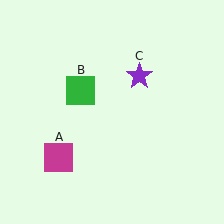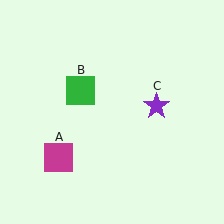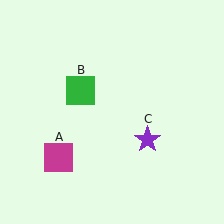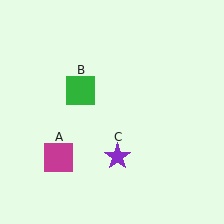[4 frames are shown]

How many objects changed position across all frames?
1 object changed position: purple star (object C).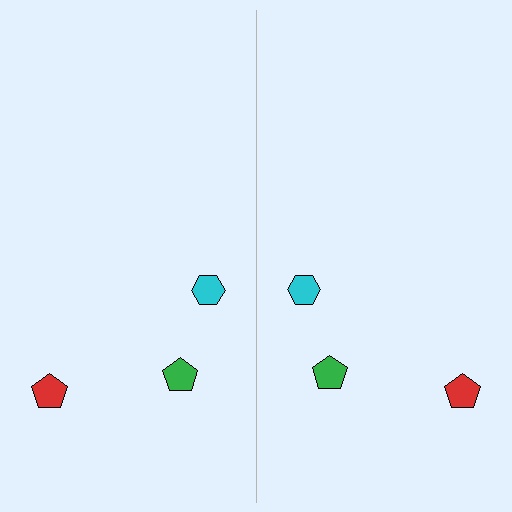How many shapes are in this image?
There are 6 shapes in this image.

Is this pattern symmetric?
Yes, this pattern has bilateral (reflection) symmetry.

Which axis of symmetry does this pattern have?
The pattern has a vertical axis of symmetry running through the center of the image.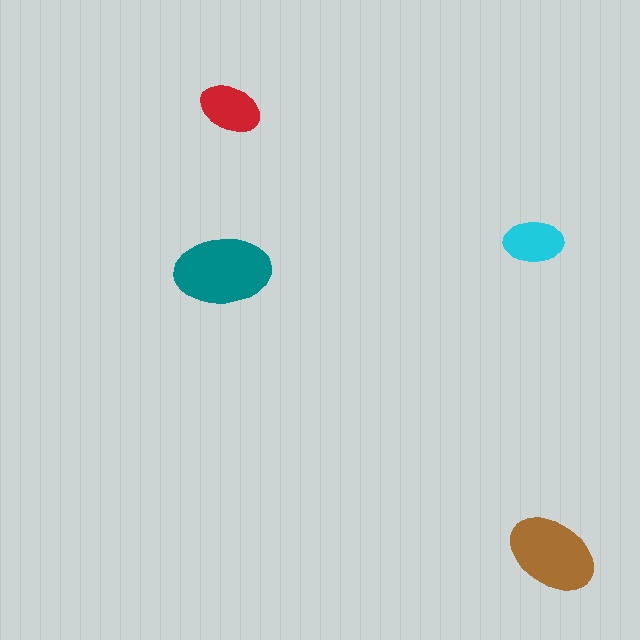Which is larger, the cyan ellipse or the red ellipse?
The red one.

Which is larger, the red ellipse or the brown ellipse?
The brown one.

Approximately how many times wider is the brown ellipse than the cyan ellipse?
About 1.5 times wider.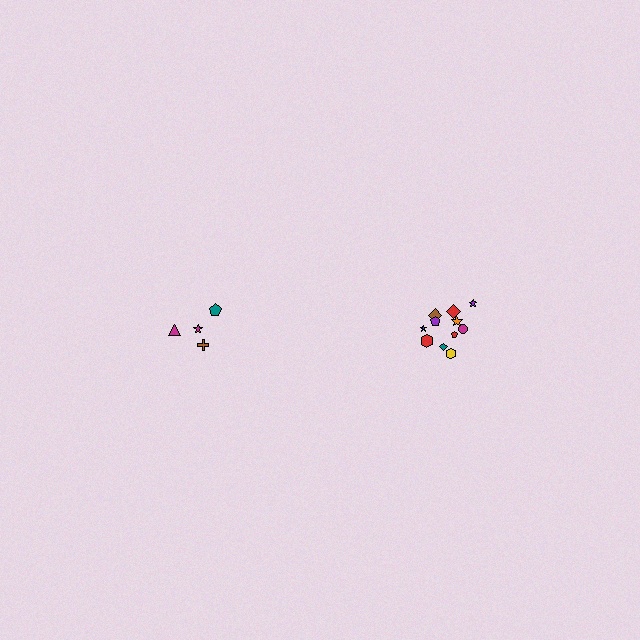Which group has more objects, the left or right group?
The right group.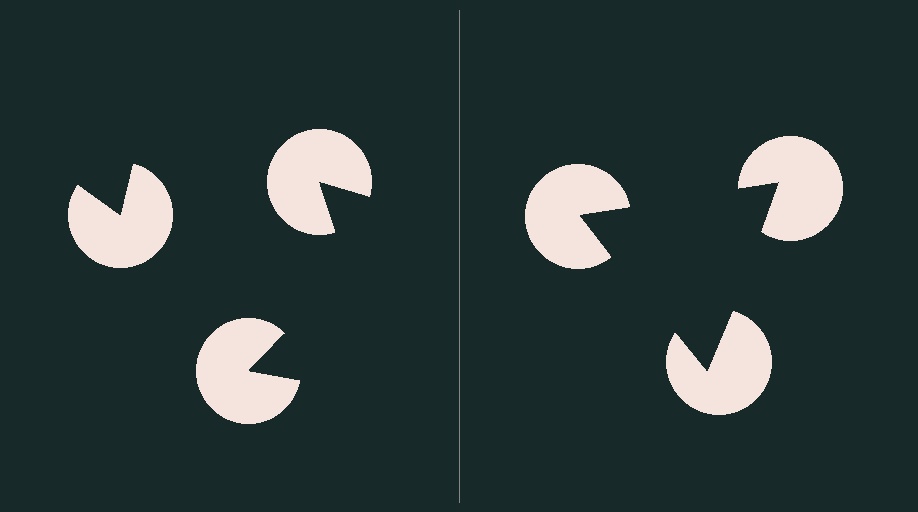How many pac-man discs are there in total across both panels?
6 — 3 on each side.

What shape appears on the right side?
An illusory triangle.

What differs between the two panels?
The pac-man discs are positioned identically on both sides; only the wedge orientations differ. On the right they align to a triangle; on the left they are misaligned.